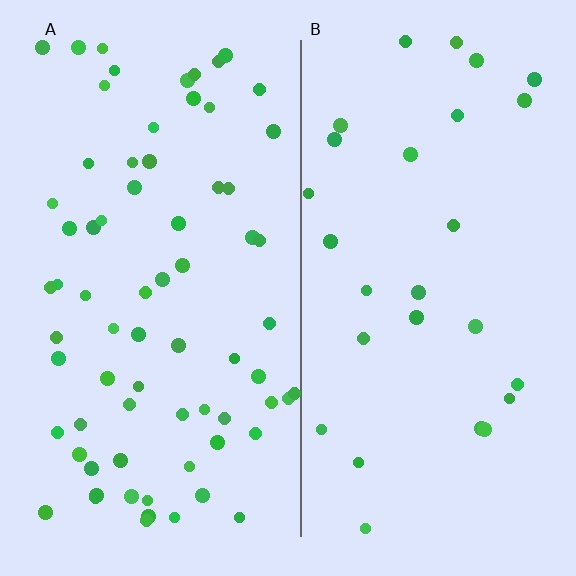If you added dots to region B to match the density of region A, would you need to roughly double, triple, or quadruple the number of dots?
Approximately triple.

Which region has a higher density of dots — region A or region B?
A (the left).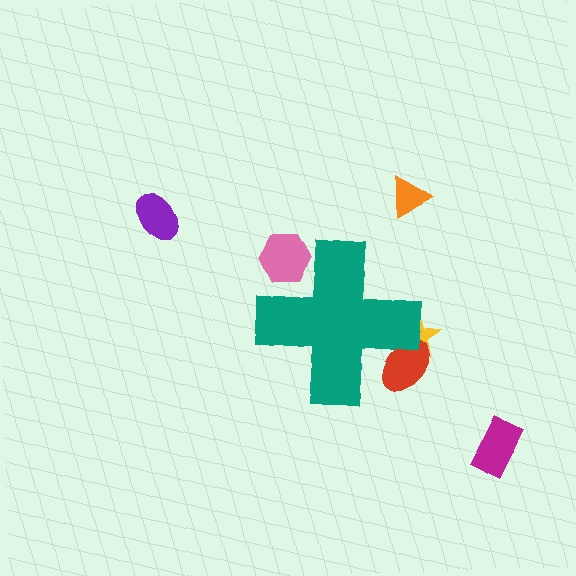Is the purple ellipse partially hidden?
No, the purple ellipse is fully visible.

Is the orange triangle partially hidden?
No, the orange triangle is fully visible.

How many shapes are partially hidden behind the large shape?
3 shapes are partially hidden.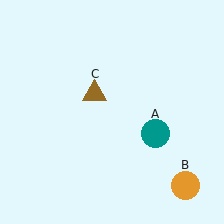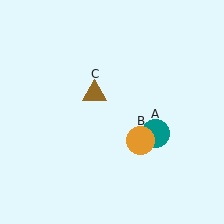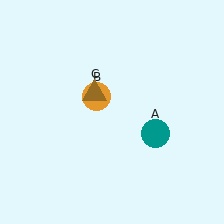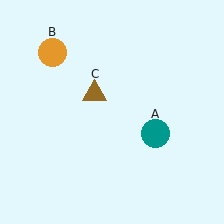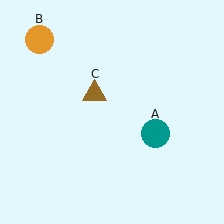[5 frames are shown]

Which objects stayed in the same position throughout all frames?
Teal circle (object A) and brown triangle (object C) remained stationary.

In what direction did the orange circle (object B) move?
The orange circle (object B) moved up and to the left.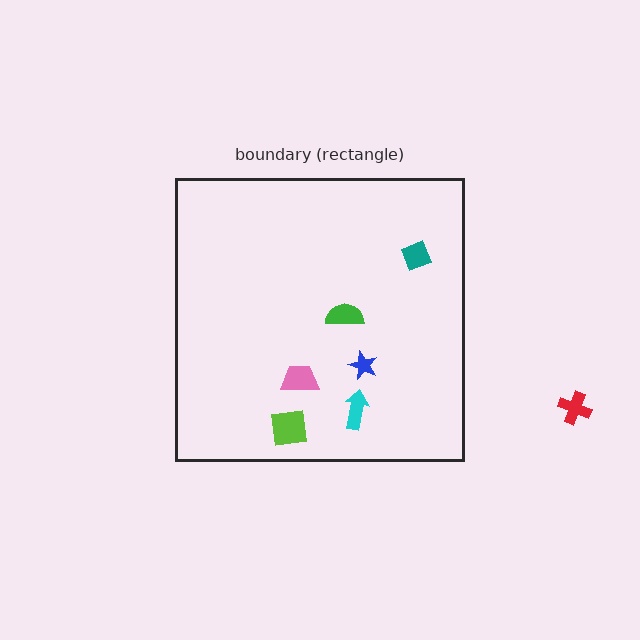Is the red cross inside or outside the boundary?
Outside.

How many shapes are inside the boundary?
6 inside, 1 outside.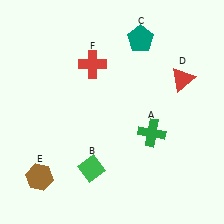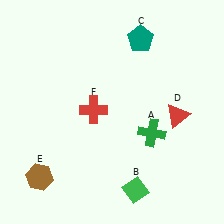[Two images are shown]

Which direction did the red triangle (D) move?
The red triangle (D) moved down.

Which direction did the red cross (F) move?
The red cross (F) moved down.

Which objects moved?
The objects that moved are: the green diamond (B), the red triangle (D), the red cross (F).